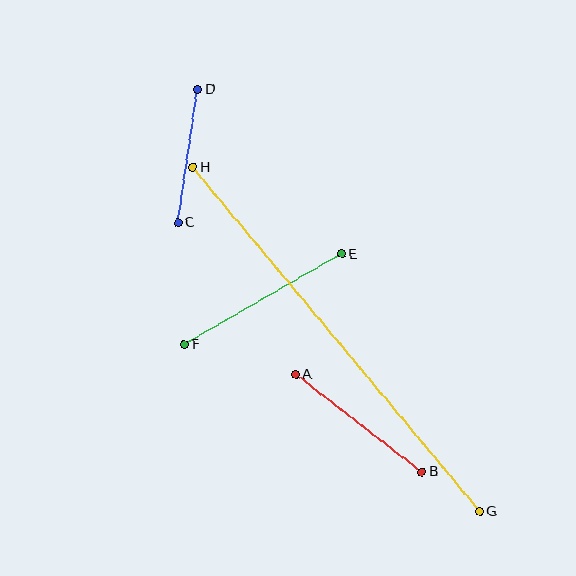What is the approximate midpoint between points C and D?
The midpoint is at approximately (188, 156) pixels.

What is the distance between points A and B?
The distance is approximately 160 pixels.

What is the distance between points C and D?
The distance is approximately 135 pixels.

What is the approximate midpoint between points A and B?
The midpoint is at approximately (359, 423) pixels.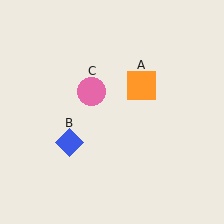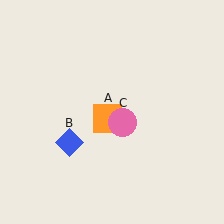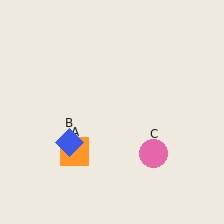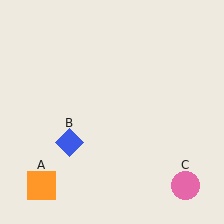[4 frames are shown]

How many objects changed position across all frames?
2 objects changed position: orange square (object A), pink circle (object C).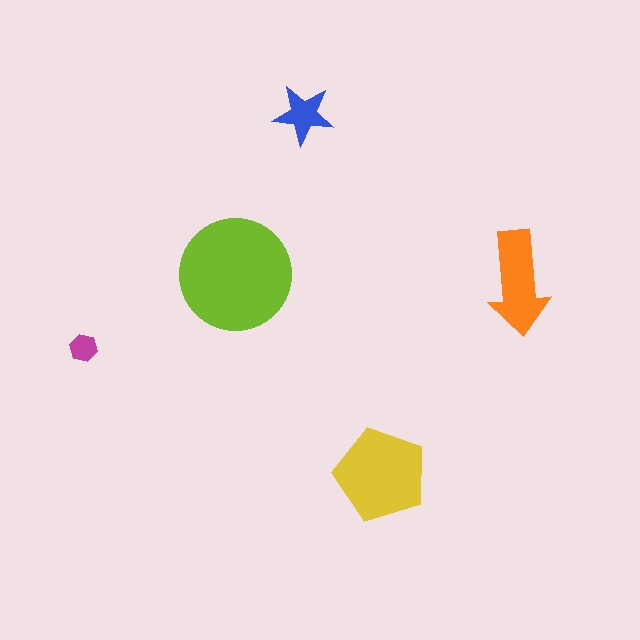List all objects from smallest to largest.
The magenta hexagon, the blue star, the orange arrow, the yellow pentagon, the lime circle.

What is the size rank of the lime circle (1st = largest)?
1st.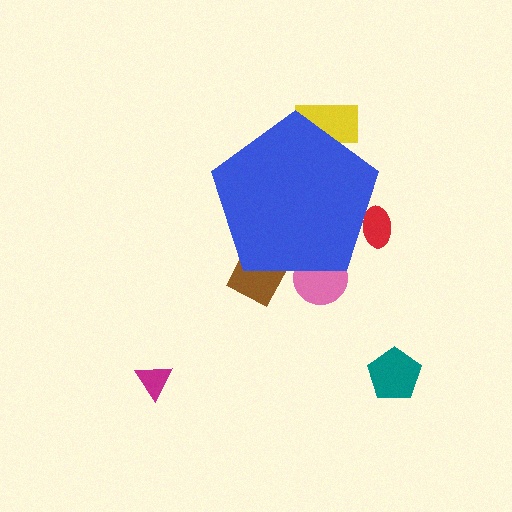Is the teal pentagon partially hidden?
No, the teal pentagon is fully visible.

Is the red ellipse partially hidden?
Yes, the red ellipse is partially hidden behind the blue pentagon.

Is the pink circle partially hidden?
Yes, the pink circle is partially hidden behind the blue pentagon.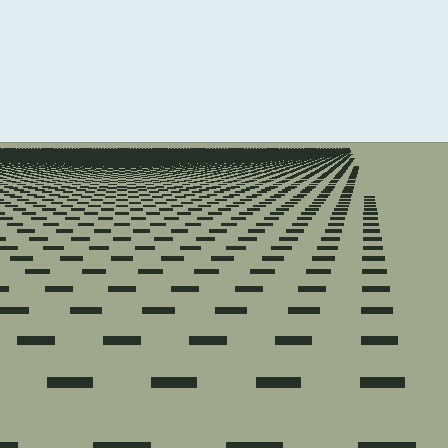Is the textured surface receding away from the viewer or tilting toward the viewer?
The surface is receding away from the viewer. Texture elements get smaller and denser toward the top.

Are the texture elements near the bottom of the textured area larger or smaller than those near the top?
Larger. Near the bottom, elements are closer to the viewer and appear at a bigger on-screen size.